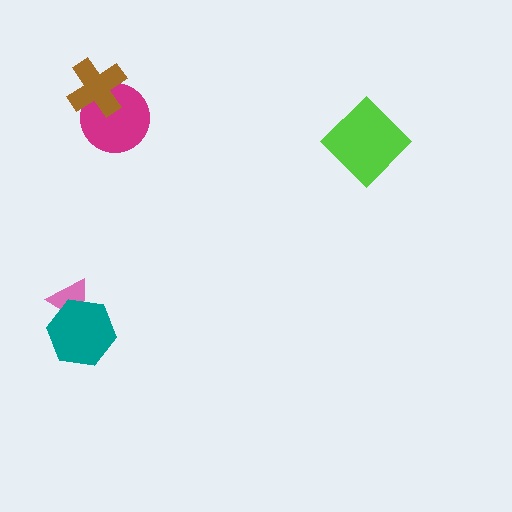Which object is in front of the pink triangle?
The teal hexagon is in front of the pink triangle.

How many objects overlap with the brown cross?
1 object overlaps with the brown cross.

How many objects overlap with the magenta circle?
1 object overlaps with the magenta circle.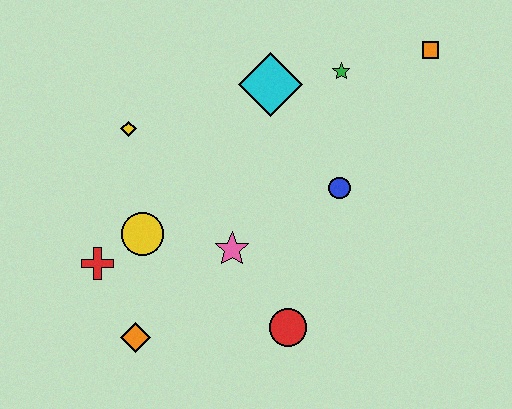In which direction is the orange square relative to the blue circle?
The orange square is above the blue circle.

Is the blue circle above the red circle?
Yes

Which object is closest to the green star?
The cyan diamond is closest to the green star.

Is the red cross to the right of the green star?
No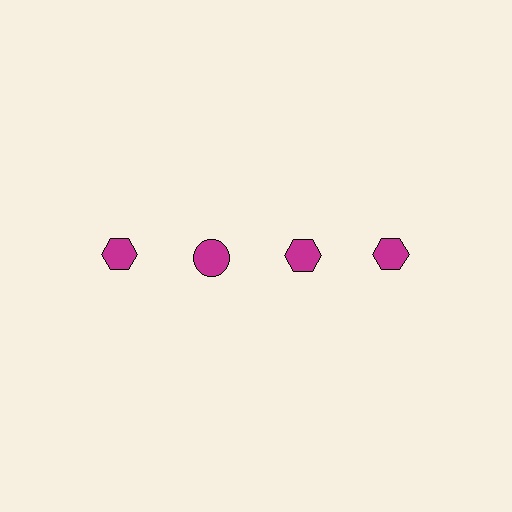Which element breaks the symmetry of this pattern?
The magenta circle in the top row, second from left column breaks the symmetry. All other shapes are magenta hexagons.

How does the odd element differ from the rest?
It has a different shape: circle instead of hexagon.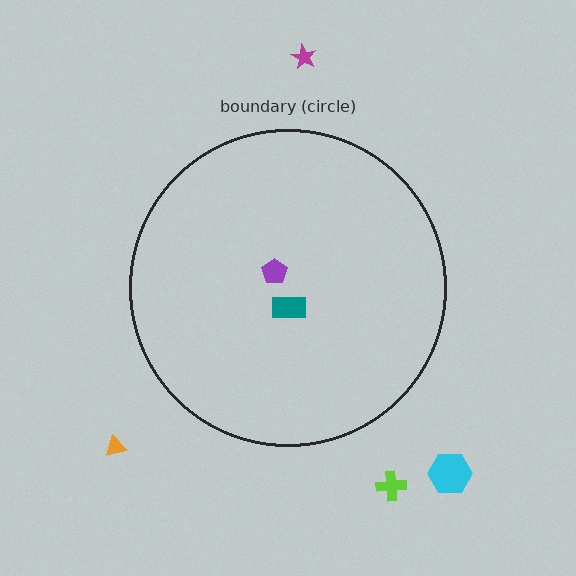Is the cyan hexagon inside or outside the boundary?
Outside.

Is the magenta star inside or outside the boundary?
Outside.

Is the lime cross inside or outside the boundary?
Outside.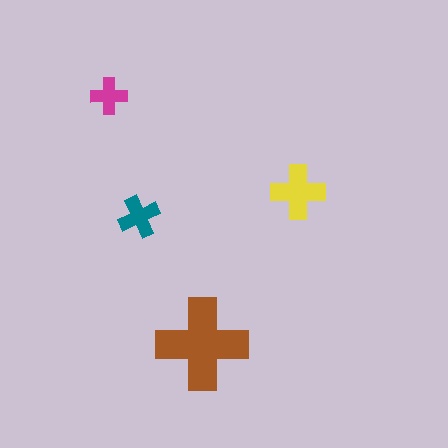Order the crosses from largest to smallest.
the brown one, the yellow one, the teal one, the magenta one.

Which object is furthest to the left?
The magenta cross is leftmost.